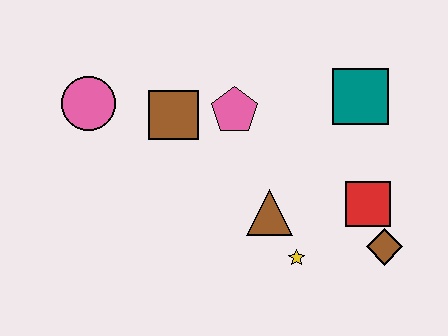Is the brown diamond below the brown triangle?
Yes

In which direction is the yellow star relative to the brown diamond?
The yellow star is to the left of the brown diamond.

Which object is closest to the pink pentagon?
The brown square is closest to the pink pentagon.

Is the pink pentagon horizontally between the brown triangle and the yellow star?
No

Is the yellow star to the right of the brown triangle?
Yes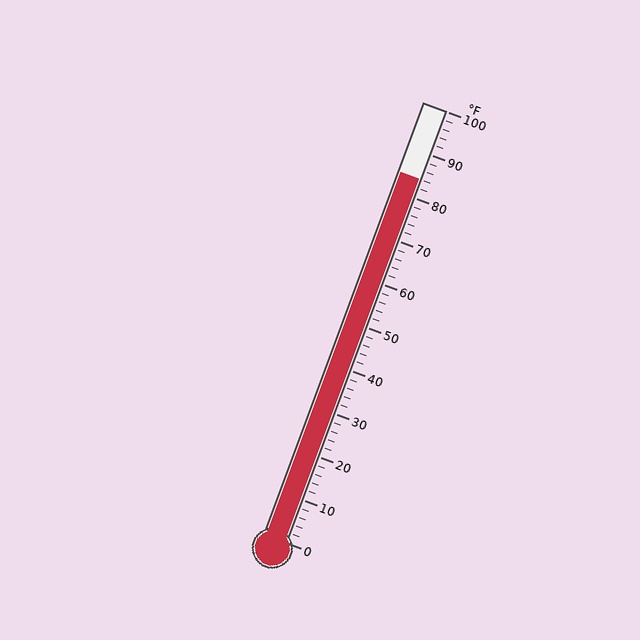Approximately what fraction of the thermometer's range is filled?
The thermometer is filled to approximately 85% of its range.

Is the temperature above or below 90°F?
The temperature is below 90°F.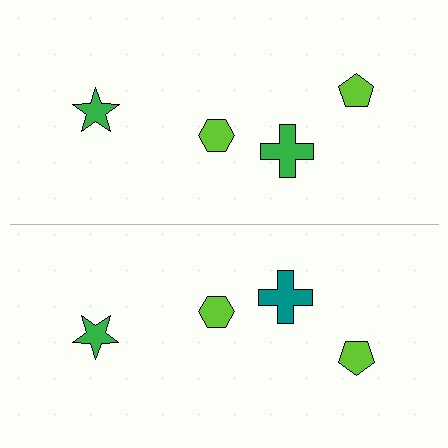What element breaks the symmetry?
The teal cross on the bottom side breaks the symmetry — its mirror counterpart is green.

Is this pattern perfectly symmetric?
No, the pattern is not perfectly symmetric. The teal cross on the bottom side breaks the symmetry — its mirror counterpart is green.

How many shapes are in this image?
There are 8 shapes in this image.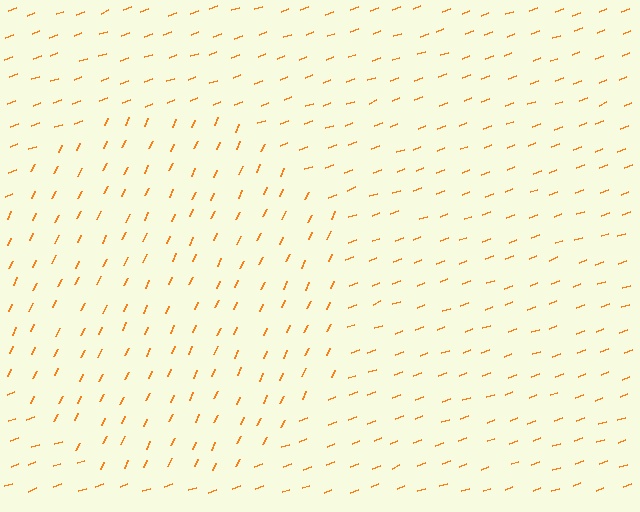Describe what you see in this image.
The image is filled with small orange line segments. A circle region in the image has lines oriented differently from the surrounding lines, creating a visible texture boundary.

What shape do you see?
I see a circle.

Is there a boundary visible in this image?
Yes, there is a texture boundary formed by a change in line orientation.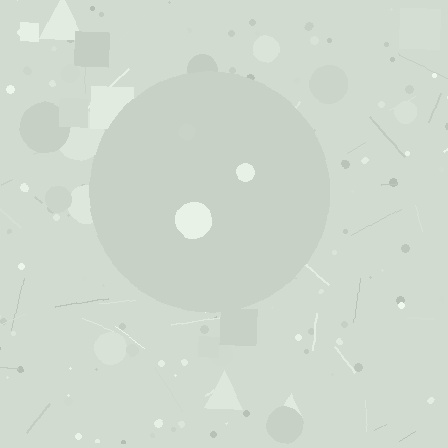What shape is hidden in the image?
A circle is hidden in the image.